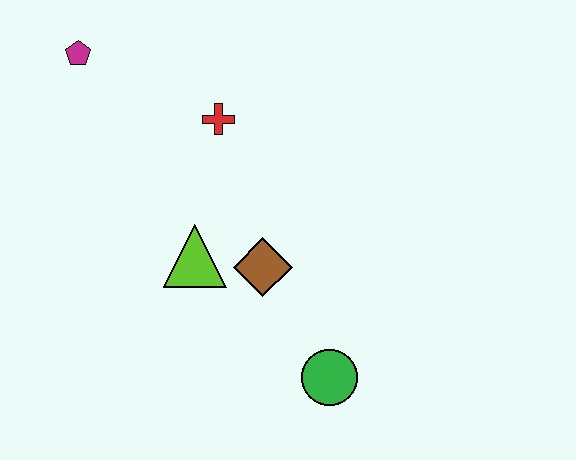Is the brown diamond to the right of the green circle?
No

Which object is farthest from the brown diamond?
The magenta pentagon is farthest from the brown diamond.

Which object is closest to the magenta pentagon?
The red cross is closest to the magenta pentagon.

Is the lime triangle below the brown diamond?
No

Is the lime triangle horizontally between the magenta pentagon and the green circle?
Yes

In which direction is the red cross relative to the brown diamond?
The red cross is above the brown diamond.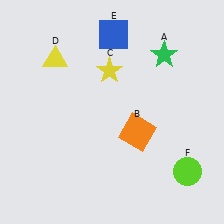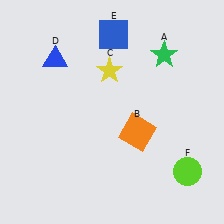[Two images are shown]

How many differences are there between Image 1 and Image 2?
There is 1 difference between the two images.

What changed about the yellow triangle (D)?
In Image 1, D is yellow. In Image 2, it changed to blue.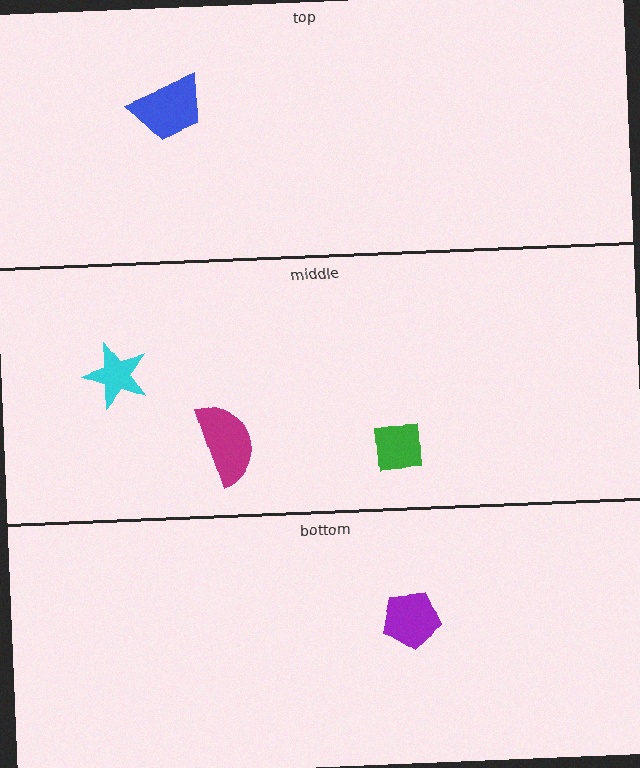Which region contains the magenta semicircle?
The middle region.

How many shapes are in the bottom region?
1.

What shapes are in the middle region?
The green square, the magenta semicircle, the cyan star.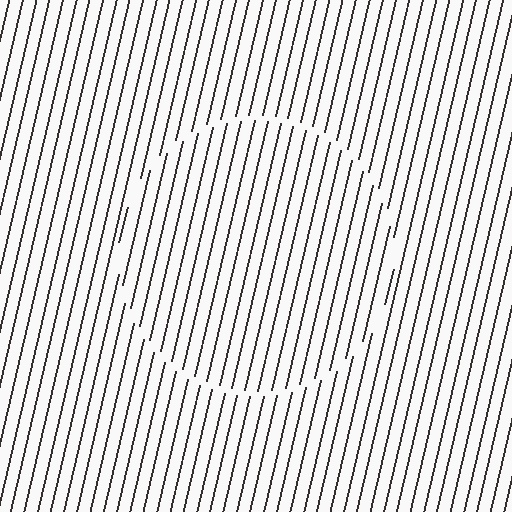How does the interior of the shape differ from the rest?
The interior of the shape contains the same grating, shifted by half a period — the contour is defined by the phase discontinuity where line-ends from the inner and outer gratings abut.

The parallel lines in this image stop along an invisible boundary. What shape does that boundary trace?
An illusory circle. The interior of the shape contains the same grating, shifted by half a period — the contour is defined by the phase discontinuity where line-ends from the inner and outer gratings abut.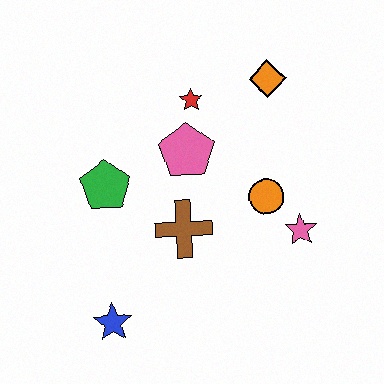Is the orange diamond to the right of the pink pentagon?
Yes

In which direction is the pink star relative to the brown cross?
The pink star is to the right of the brown cross.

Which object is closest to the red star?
The pink pentagon is closest to the red star.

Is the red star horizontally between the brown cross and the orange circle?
Yes